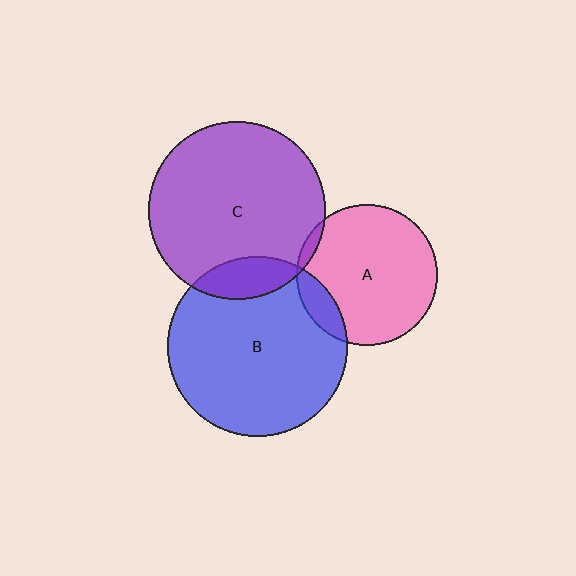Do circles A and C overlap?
Yes.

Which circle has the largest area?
Circle B (blue).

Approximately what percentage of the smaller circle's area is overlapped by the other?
Approximately 5%.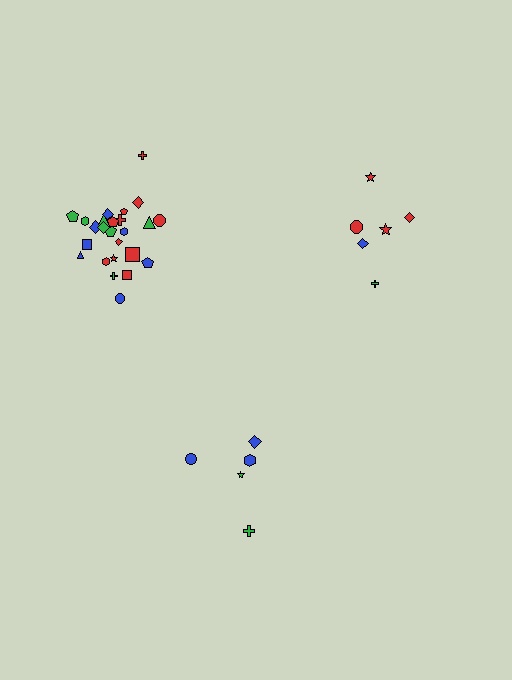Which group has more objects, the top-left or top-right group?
The top-left group.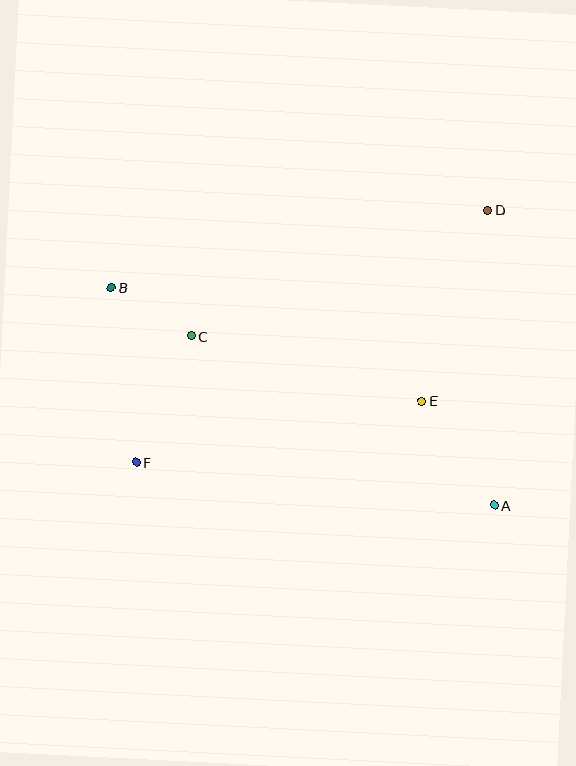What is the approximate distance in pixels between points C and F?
The distance between C and F is approximately 138 pixels.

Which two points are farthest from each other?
Points A and B are farthest from each other.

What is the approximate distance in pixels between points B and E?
The distance between B and E is approximately 331 pixels.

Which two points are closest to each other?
Points B and C are closest to each other.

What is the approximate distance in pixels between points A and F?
The distance between A and F is approximately 361 pixels.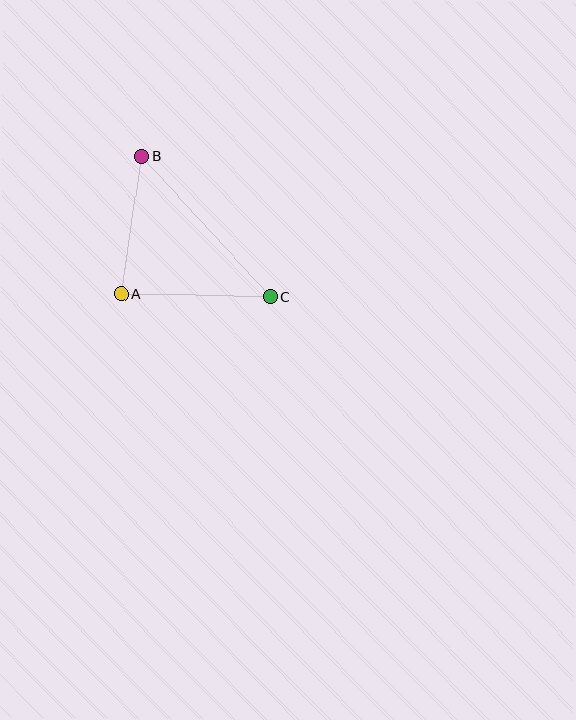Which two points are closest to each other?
Points A and B are closest to each other.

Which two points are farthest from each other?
Points B and C are farthest from each other.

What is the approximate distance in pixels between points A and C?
The distance between A and C is approximately 149 pixels.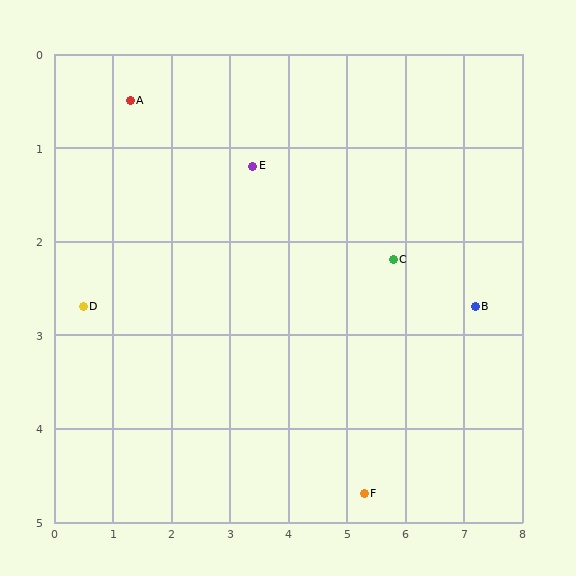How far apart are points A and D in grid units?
Points A and D are about 2.3 grid units apart.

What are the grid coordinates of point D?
Point D is at approximately (0.5, 2.7).